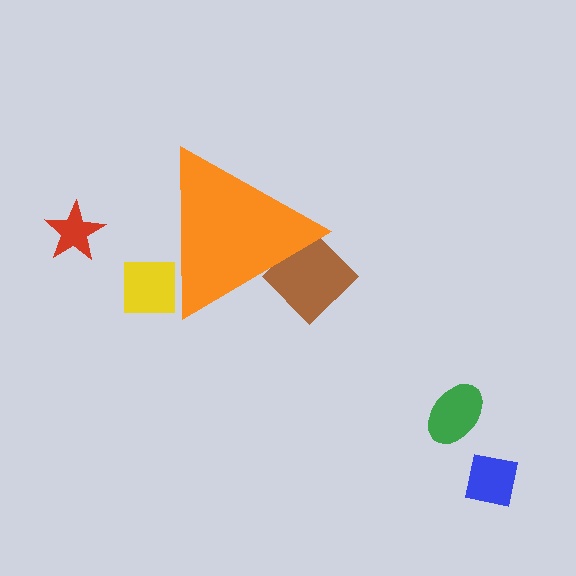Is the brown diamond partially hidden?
Yes, the brown diamond is partially hidden behind the orange triangle.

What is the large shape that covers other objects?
An orange triangle.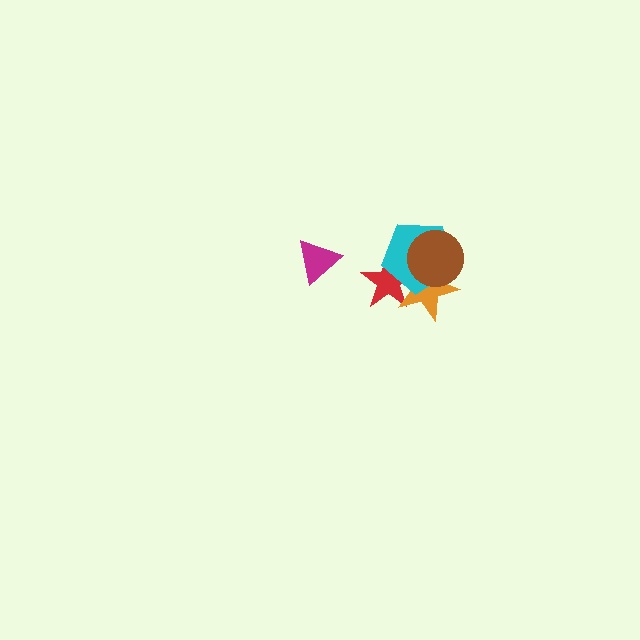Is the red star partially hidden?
Yes, it is partially covered by another shape.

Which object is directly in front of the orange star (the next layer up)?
The cyan pentagon is directly in front of the orange star.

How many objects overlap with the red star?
2 objects overlap with the red star.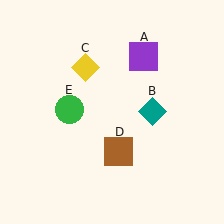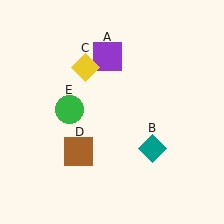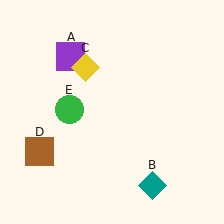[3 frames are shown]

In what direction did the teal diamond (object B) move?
The teal diamond (object B) moved down.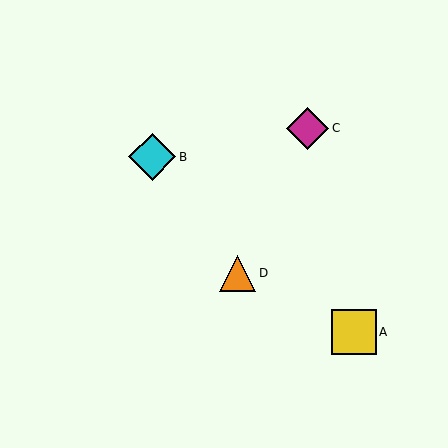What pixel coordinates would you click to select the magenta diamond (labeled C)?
Click at (308, 128) to select the magenta diamond C.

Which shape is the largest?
The cyan diamond (labeled B) is the largest.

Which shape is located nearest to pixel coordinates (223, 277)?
The orange triangle (labeled D) at (237, 273) is nearest to that location.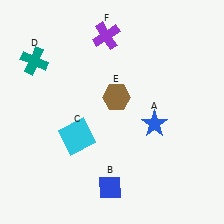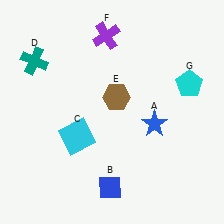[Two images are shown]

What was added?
A cyan pentagon (G) was added in Image 2.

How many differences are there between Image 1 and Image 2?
There is 1 difference between the two images.